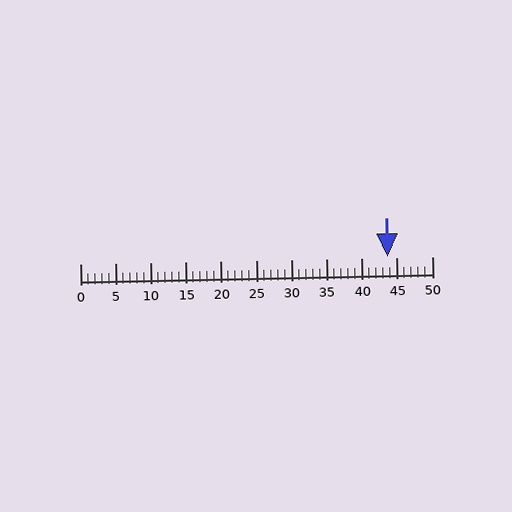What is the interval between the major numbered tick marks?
The major tick marks are spaced 5 units apart.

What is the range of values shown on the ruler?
The ruler shows values from 0 to 50.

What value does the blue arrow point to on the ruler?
The blue arrow points to approximately 44.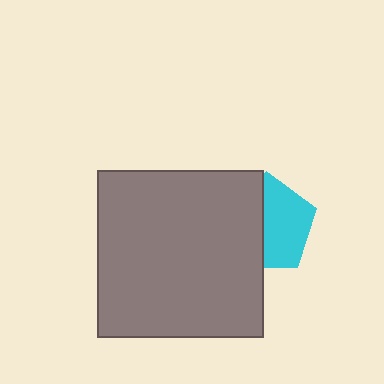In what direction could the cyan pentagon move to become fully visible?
The cyan pentagon could move right. That would shift it out from behind the gray square entirely.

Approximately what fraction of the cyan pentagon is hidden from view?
Roughly 46% of the cyan pentagon is hidden behind the gray square.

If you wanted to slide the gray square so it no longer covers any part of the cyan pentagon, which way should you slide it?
Slide it left — that is the most direct way to separate the two shapes.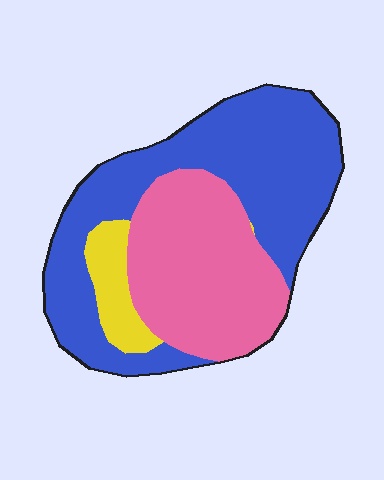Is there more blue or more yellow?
Blue.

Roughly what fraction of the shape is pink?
Pink takes up about three eighths (3/8) of the shape.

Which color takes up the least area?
Yellow, at roughly 10%.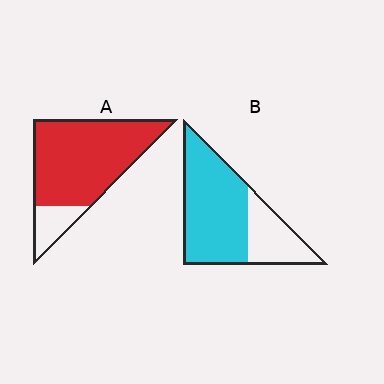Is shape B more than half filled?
Yes.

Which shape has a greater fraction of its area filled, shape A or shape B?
Shape A.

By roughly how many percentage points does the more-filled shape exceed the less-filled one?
By roughly 15 percentage points (A over B).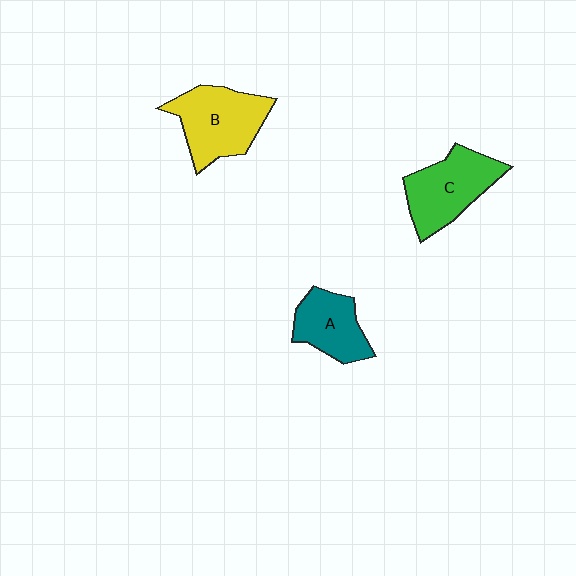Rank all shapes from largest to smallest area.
From largest to smallest: B (yellow), C (green), A (teal).